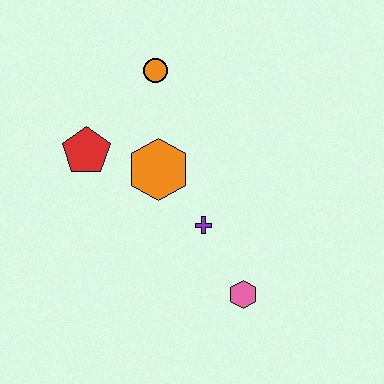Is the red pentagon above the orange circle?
No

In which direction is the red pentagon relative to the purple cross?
The red pentagon is to the left of the purple cross.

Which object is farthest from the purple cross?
The orange circle is farthest from the purple cross.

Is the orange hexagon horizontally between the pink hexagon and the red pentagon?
Yes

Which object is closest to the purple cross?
The orange hexagon is closest to the purple cross.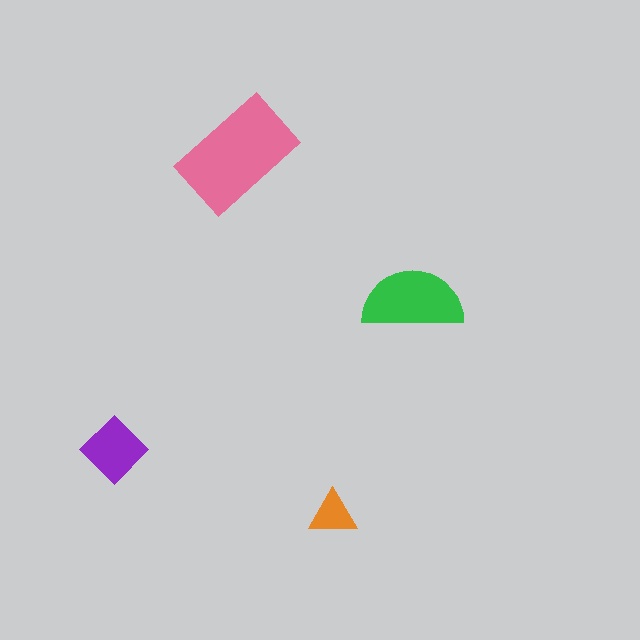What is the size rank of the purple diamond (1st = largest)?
3rd.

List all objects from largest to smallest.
The pink rectangle, the green semicircle, the purple diamond, the orange triangle.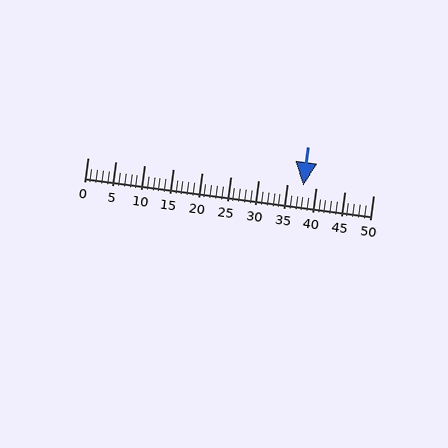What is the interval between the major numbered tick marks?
The major tick marks are spaced 5 units apart.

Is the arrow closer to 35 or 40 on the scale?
The arrow is closer to 40.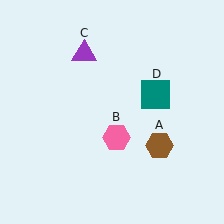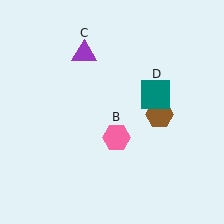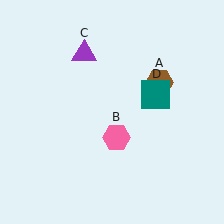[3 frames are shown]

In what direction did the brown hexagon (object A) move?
The brown hexagon (object A) moved up.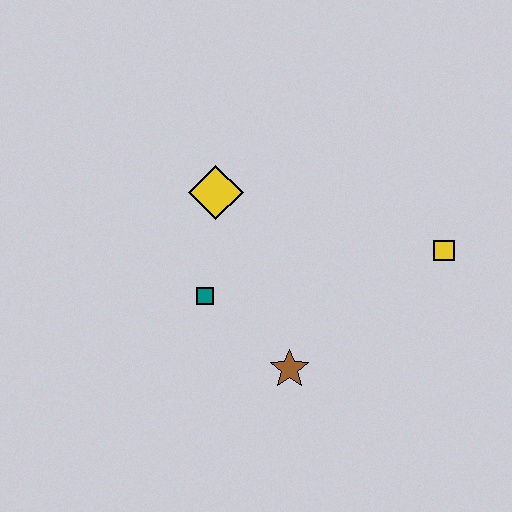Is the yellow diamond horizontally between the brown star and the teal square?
Yes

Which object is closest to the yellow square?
The brown star is closest to the yellow square.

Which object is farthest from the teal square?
The yellow square is farthest from the teal square.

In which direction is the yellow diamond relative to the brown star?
The yellow diamond is above the brown star.